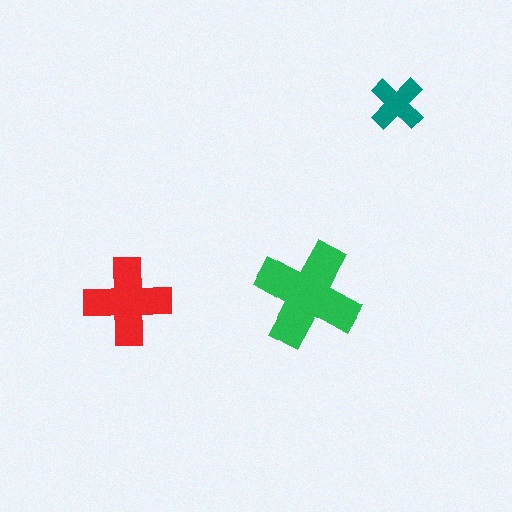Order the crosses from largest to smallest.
the green one, the red one, the teal one.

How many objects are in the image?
There are 3 objects in the image.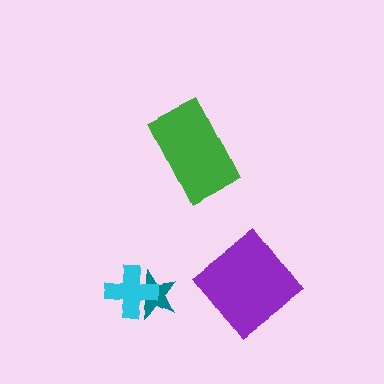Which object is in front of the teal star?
The cyan cross is in front of the teal star.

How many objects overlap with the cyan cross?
1 object overlaps with the cyan cross.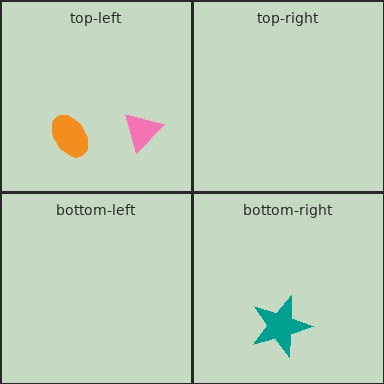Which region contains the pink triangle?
The top-left region.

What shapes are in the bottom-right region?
The teal star.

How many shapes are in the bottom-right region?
1.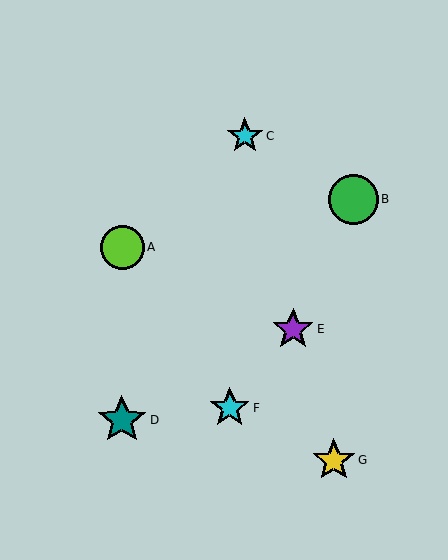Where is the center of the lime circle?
The center of the lime circle is at (122, 247).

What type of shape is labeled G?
Shape G is a yellow star.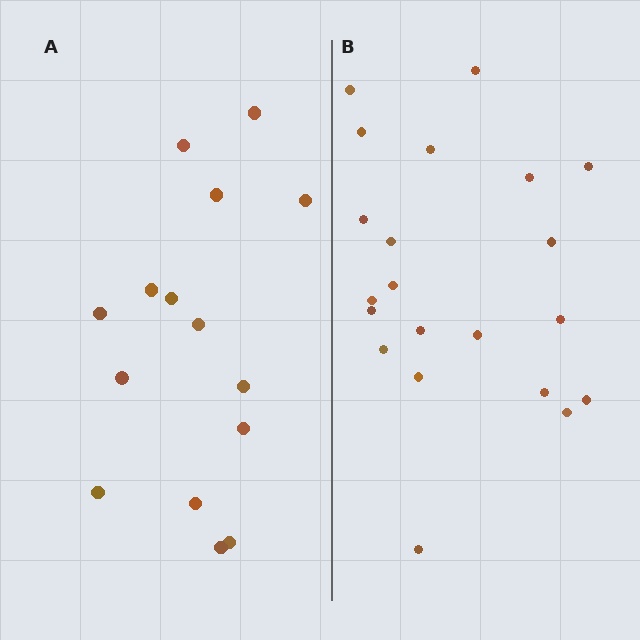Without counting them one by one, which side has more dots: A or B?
Region B (the right region) has more dots.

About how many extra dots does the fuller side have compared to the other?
Region B has about 6 more dots than region A.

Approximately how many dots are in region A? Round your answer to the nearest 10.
About 20 dots. (The exact count is 15, which rounds to 20.)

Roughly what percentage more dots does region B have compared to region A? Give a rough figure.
About 40% more.